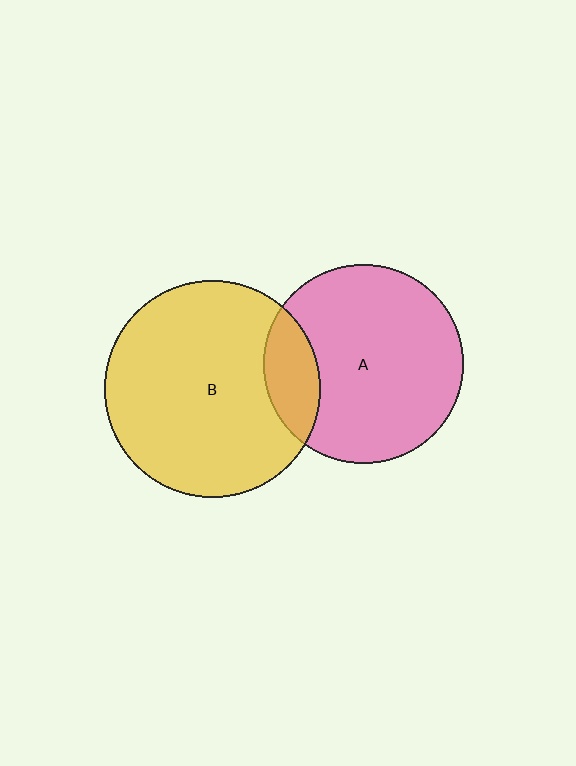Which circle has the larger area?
Circle B (yellow).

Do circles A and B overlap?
Yes.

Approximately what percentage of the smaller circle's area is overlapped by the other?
Approximately 15%.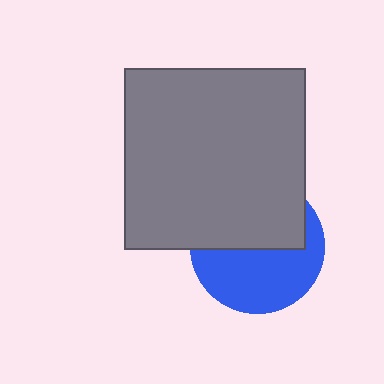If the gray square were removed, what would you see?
You would see the complete blue circle.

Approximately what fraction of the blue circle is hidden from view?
Roughly 48% of the blue circle is hidden behind the gray square.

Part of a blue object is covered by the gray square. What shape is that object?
It is a circle.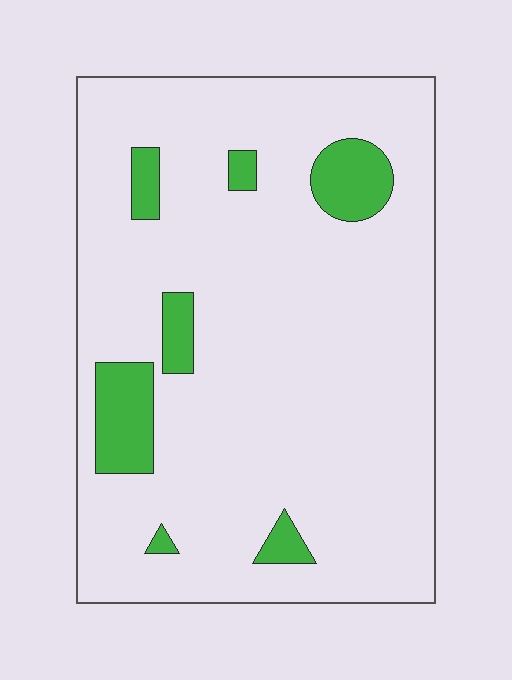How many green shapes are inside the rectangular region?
7.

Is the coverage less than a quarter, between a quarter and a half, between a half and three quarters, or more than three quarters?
Less than a quarter.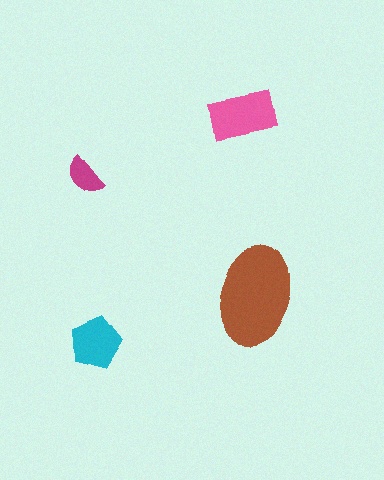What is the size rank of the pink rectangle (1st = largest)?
2nd.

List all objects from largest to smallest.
The brown ellipse, the pink rectangle, the cyan pentagon, the magenta semicircle.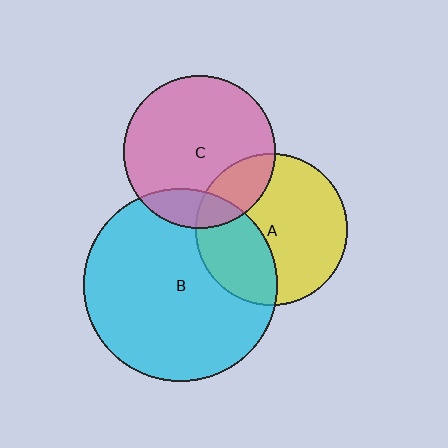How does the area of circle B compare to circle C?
Approximately 1.6 times.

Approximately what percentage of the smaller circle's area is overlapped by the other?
Approximately 35%.